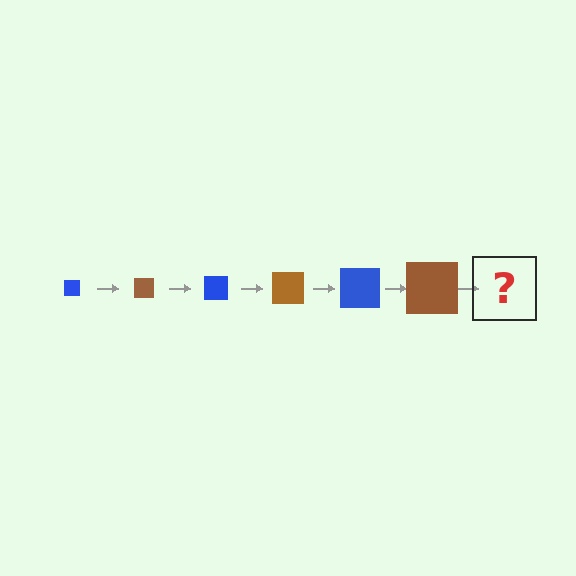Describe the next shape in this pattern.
It should be a blue square, larger than the previous one.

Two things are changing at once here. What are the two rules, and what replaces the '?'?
The two rules are that the square grows larger each step and the color cycles through blue and brown. The '?' should be a blue square, larger than the previous one.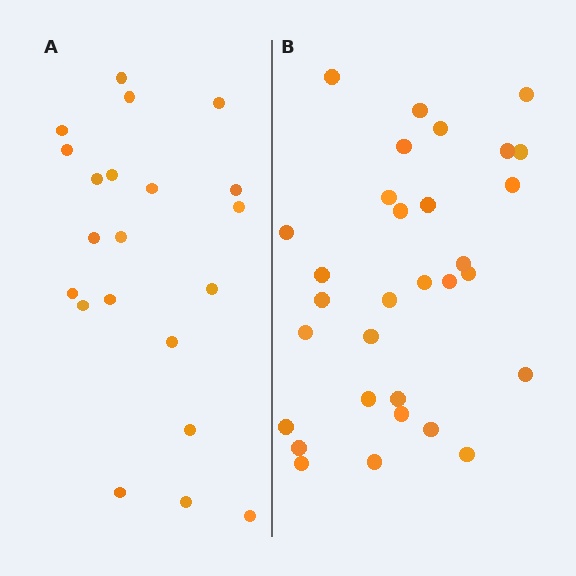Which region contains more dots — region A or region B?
Region B (the right region) has more dots.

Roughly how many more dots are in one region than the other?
Region B has roughly 10 or so more dots than region A.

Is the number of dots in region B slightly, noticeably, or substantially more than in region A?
Region B has substantially more. The ratio is roughly 1.5 to 1.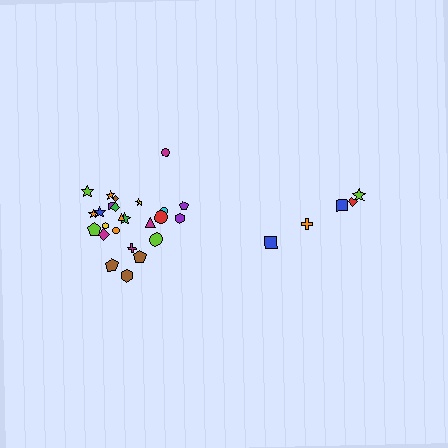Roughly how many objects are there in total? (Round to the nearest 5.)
Roughly 30 objects in total.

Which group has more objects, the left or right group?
The left group.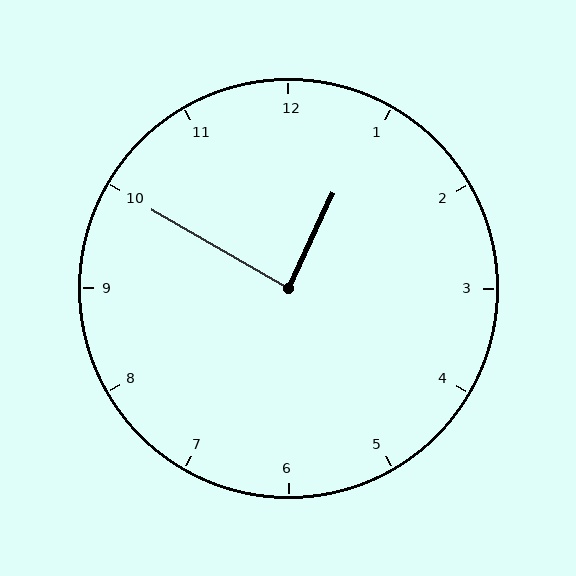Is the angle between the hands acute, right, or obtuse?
It is right.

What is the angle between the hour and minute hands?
Approximately 85 degrees.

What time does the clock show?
12:50.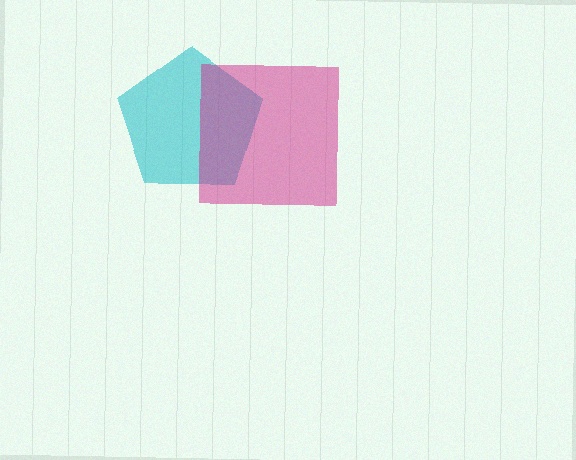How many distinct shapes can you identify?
There are 2 distinct shapes: a cyan pentagon, a magenta square.